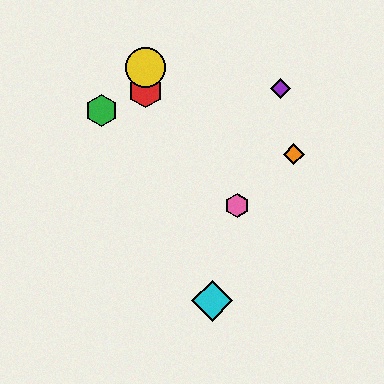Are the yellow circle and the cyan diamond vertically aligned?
No, the yellow circle is at x≈146 and the cyan diamond is at x≈212.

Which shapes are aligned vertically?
The red hexagon, the blue circle, the yellow circle are aligned vertically.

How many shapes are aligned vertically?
3 shapes (the red hexagon, the blue circle, the yellow circle) are aligned vertically.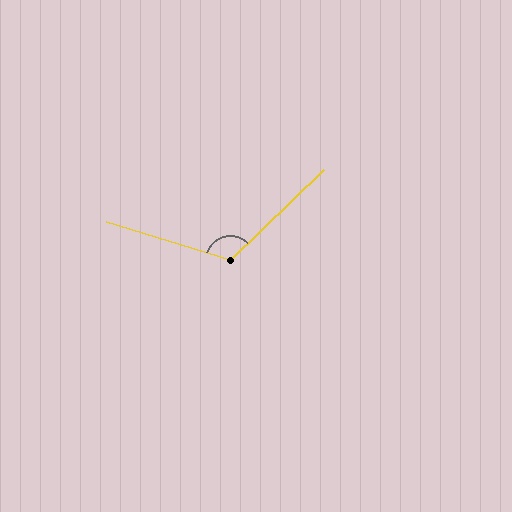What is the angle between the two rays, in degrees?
Approximately 119 degrees.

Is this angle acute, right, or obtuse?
It is obtuse.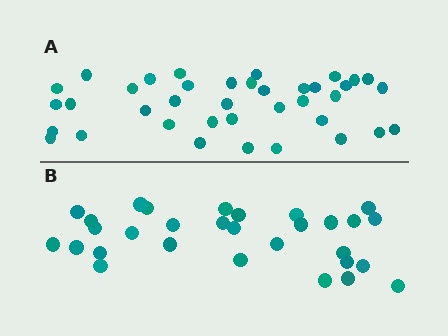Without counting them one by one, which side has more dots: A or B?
Region A (the top region) has more dots.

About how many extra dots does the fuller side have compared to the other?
Region A has roughly 8 or so more dots than region B.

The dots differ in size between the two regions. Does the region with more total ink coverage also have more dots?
No. Region B has more total ink coverage because its dots are larger, but region A actually contains more individual dots. Total area can be misleading — the number of items is what matters here.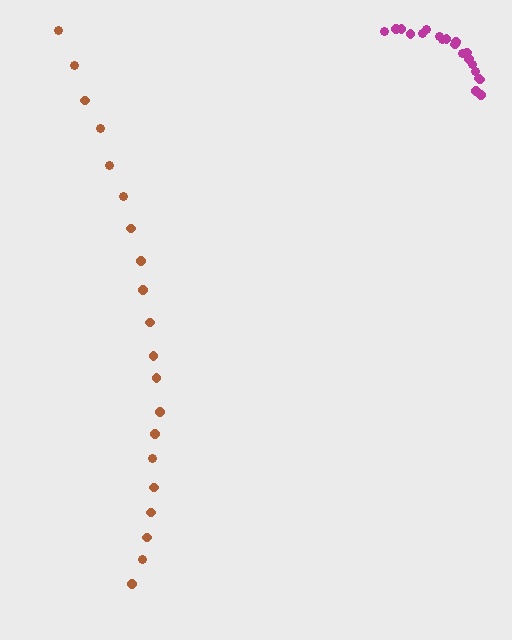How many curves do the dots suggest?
There are 2 distinct paths.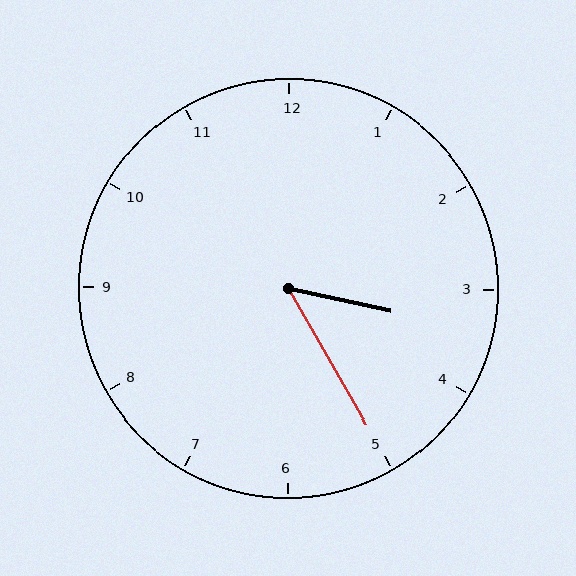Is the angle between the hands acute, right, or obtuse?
It is acute.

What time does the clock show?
3:25.